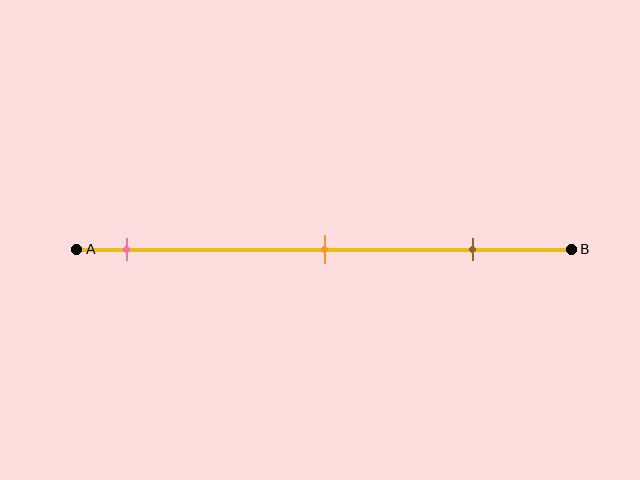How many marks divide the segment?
There are 3 marks dividing the segment.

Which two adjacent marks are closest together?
The orange and brown marks are the closest adjacent pair.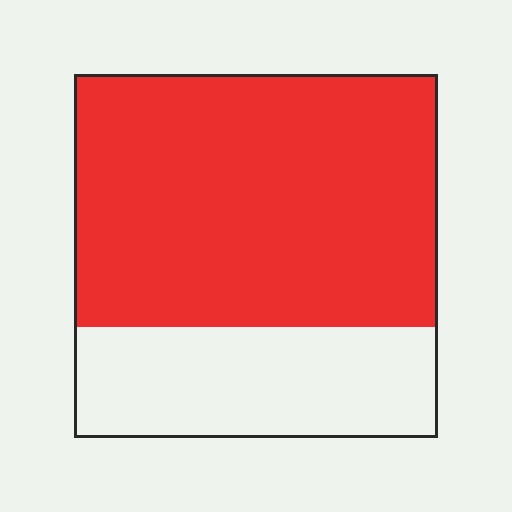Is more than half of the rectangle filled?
Yes.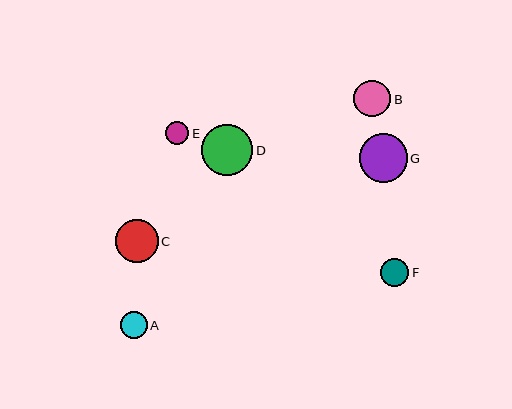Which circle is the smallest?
Circle E is the smallest with a size of approximately 23 pixels.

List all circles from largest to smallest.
From largest to smallest: D, G, C, B, F, A, E.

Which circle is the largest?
Circle D is the largest with a size of approximately 51 pixels.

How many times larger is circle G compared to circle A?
Circle G is approximately 1.8 times the size of circle A.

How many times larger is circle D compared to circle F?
Circle D is approximately 1.8 times the size of circle F.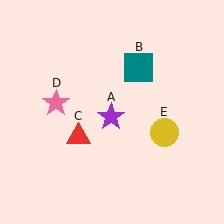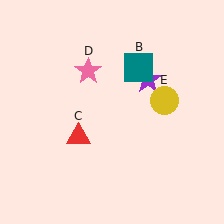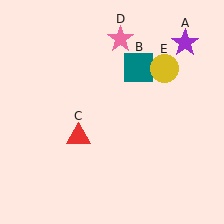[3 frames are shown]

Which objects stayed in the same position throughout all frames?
Teal square (object B) and red triangle (object C) remained stationary.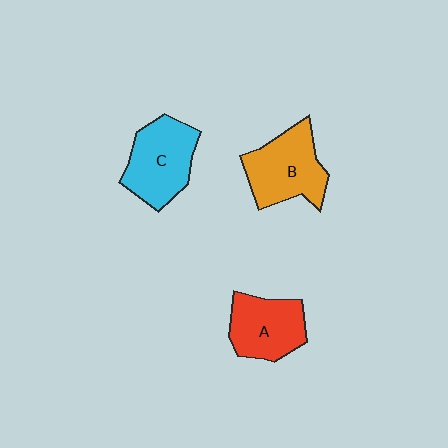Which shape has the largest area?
Shape B (orange).